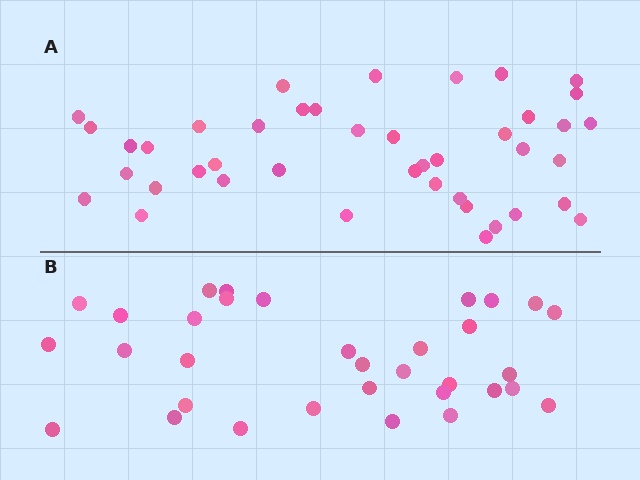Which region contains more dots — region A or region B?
Region A (the top region) has more dots.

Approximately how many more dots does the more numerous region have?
Region A has roughly 8 or so more dots than region B.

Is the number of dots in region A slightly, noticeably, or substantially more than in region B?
Region A has noticeably more, but not dramatically so. The ratio is roughly 1.3 to 1.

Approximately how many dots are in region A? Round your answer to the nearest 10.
About 40 dots. (The exact count is 42, which rounds to 40.)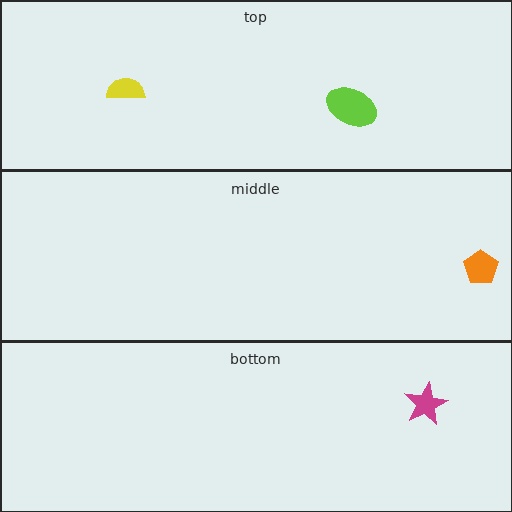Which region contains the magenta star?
The bottom region.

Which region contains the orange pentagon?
The middle region.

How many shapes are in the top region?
2.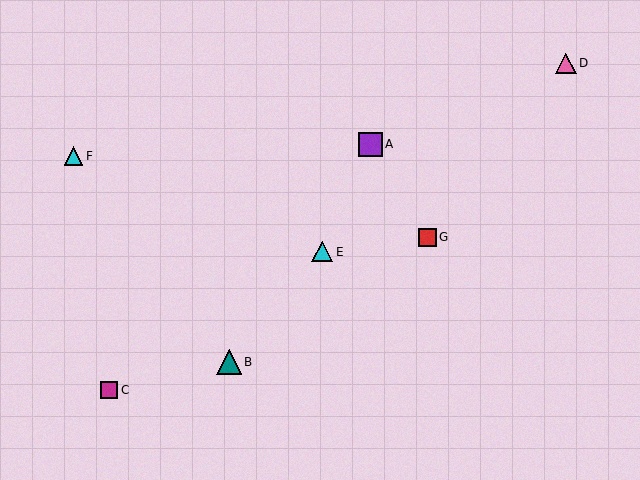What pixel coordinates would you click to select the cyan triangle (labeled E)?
Click at (322, 252) to select the cyan triangle E.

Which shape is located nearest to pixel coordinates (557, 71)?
The pink triangle (labeled D) at (566, 63) is nearest to that location.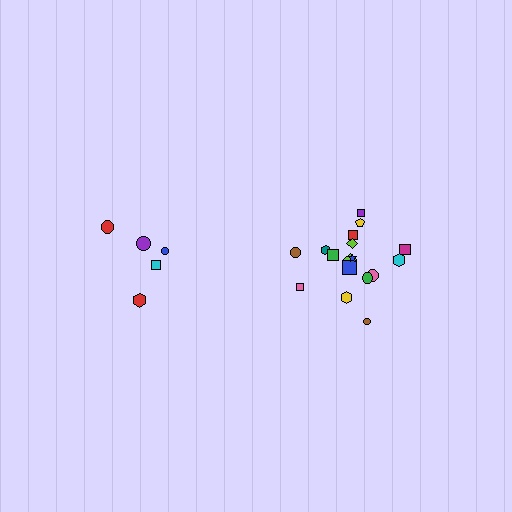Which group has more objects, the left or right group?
The right group.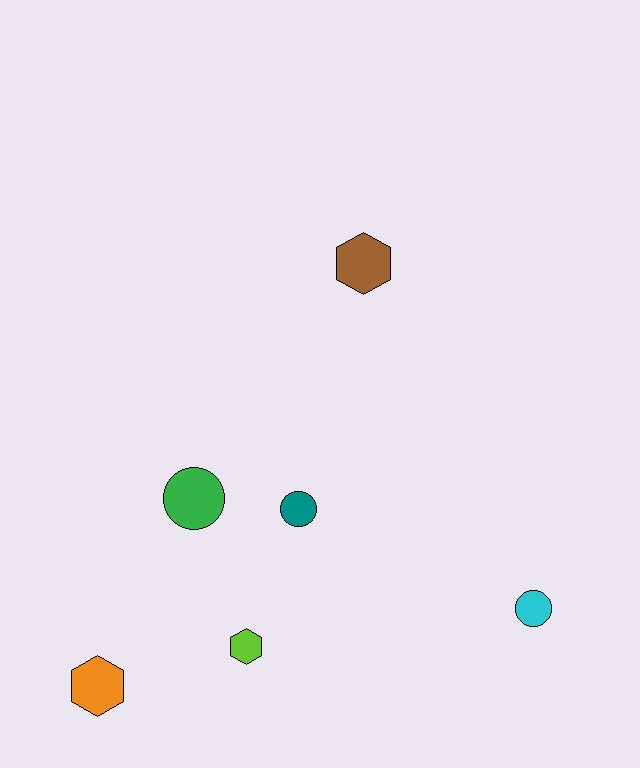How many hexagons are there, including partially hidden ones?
There are 3 hexagons.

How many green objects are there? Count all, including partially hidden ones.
There is 1 green object.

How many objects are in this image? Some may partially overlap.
There are 6 objects.